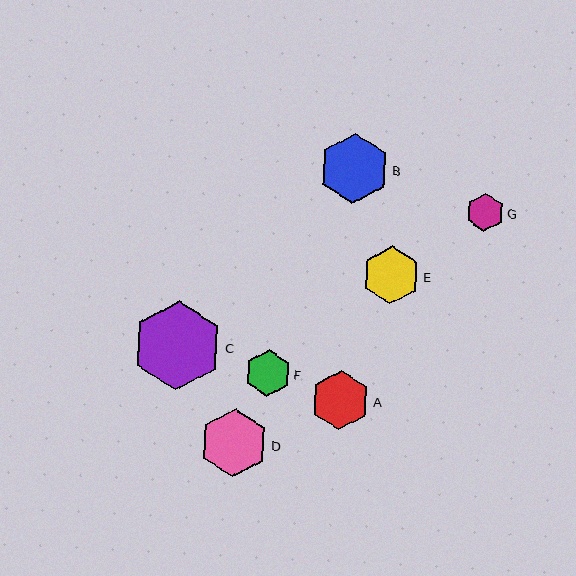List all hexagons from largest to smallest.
From largest to smallest: C, B, D, A, E, F, G.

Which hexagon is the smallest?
Hexagon G is the smallest with a size of approximately 38 pixels.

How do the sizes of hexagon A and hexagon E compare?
Hexagon A and hexagon E are approximately the same size.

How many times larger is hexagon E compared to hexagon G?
Hexagon E is approximately 1.5 times the size of hexagon G.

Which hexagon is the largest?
Hexagon C is the largest with a size of approximately 89 pixels.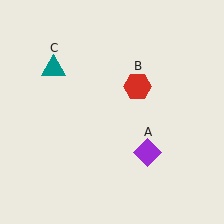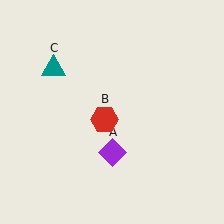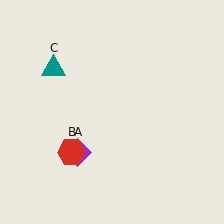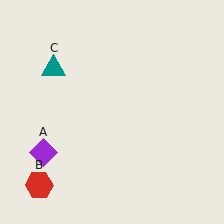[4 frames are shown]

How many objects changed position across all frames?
2 objects changed position: purple diamond (object A), red hexagon (object B).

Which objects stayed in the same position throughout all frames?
Teal triangle (object C) remained stationary.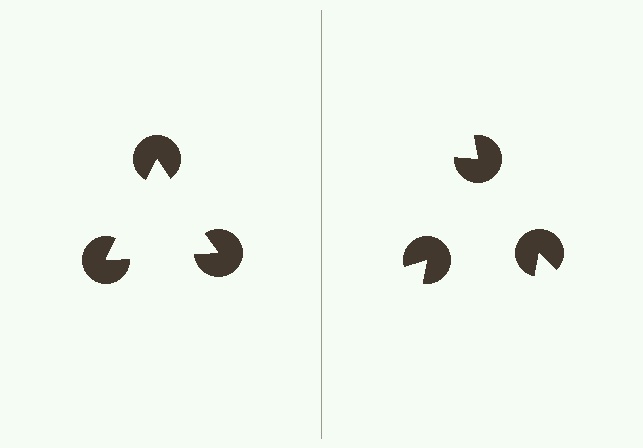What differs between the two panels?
The pac-man discs are positioned identically on both sides; only the wedge orientations differ. On the left they align to a triangle; on the right they are misaligned.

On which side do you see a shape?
An illusory triangle appears on the left side. On the right side the wedge cuts are rotated, so no coherent shape forms.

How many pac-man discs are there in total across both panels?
6 — 3 on each side.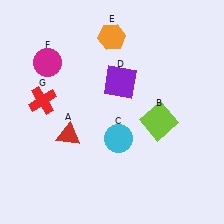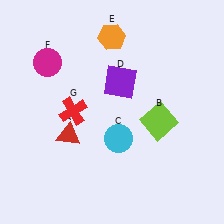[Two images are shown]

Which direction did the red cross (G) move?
The red cross (G) moved right.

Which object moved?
The red cross (G) moved right.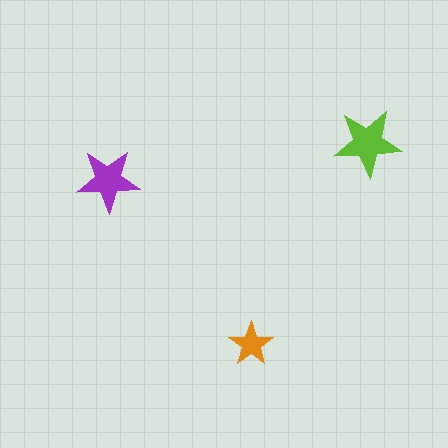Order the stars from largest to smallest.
the lime one, the purple one, the orange one.